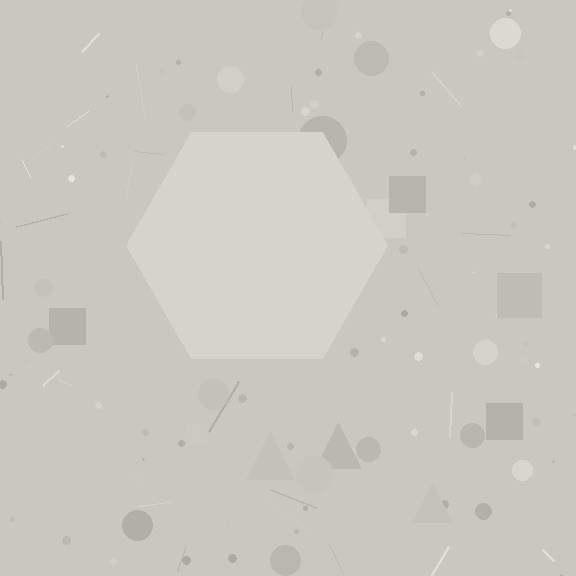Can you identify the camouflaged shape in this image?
The camouflaged shape is a hexagon.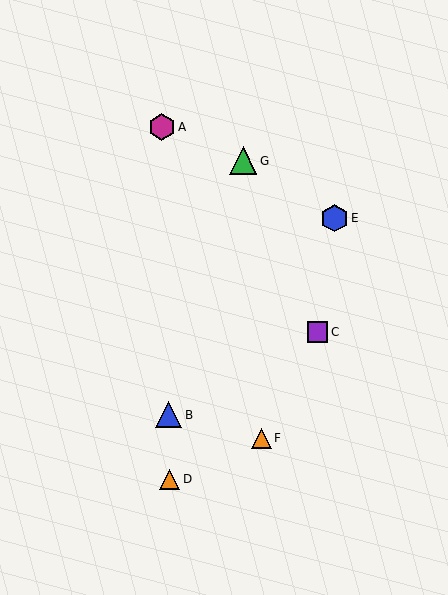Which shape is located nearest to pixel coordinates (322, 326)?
The purple square (labeled C) at (318, 332) is nearest to that location.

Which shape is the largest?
The green triangle (labeled G) is the largest.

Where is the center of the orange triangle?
The center of the orange triangle is at (261, 438).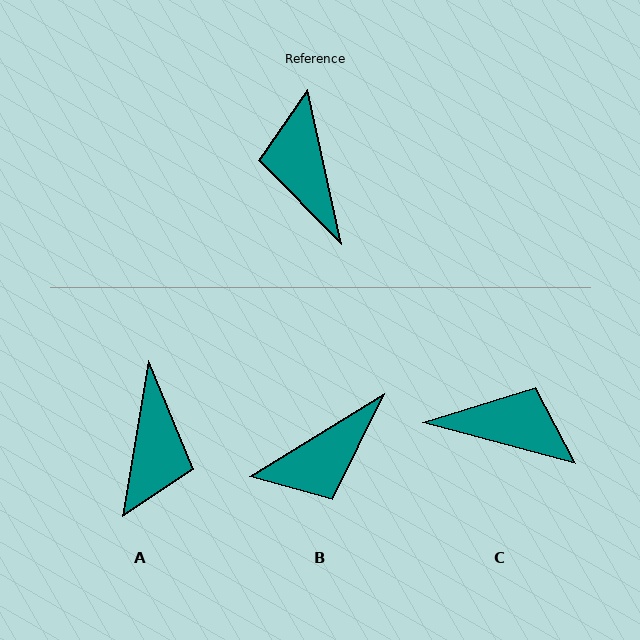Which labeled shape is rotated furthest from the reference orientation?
A, about 158 degrees away.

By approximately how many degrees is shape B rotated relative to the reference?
Approximately 110 degrees counter-clockwise.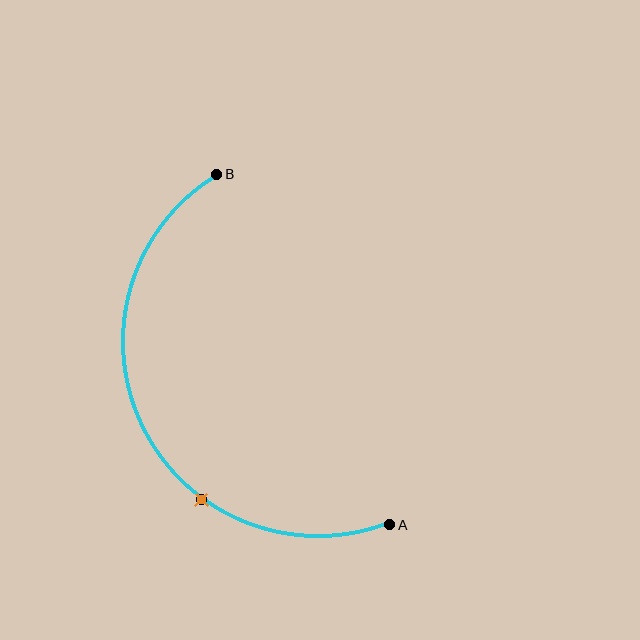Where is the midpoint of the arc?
The arc midpoint is the point on the curve farthest from the straight line joining A and B. It sits to the left of that line.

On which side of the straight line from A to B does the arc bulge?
The arc bulges to the left of the straight line connecting A and B.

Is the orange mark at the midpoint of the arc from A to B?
No. The orange mark lies on the arc but is closer to endpoint A. The arc midpoint would be at the point on the curve equidistant along the arc from both A and B.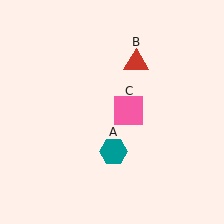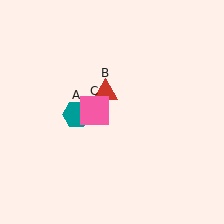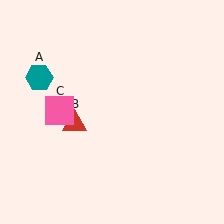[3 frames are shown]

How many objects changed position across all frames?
3 objects changed position: teal hexagon (object A), red triangle (object B), pink square (object C).